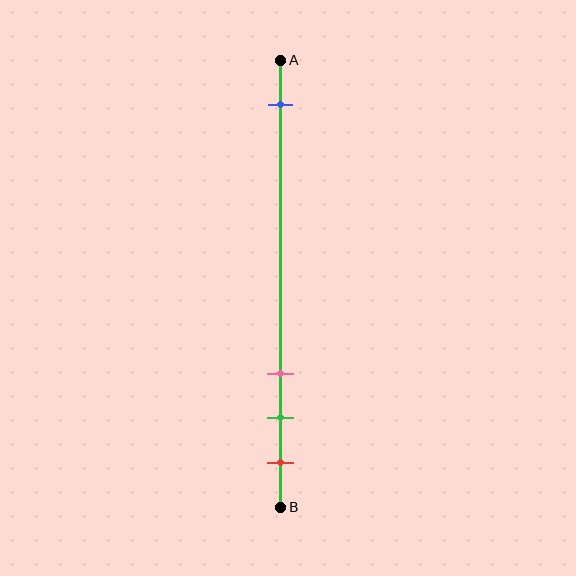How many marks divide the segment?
There are 4 marks dividing the segment.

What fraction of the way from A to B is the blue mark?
The blue mark is approximately 10% (0.1) of the way from A to B.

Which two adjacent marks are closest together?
The green and red marks are the closest adjacent pair.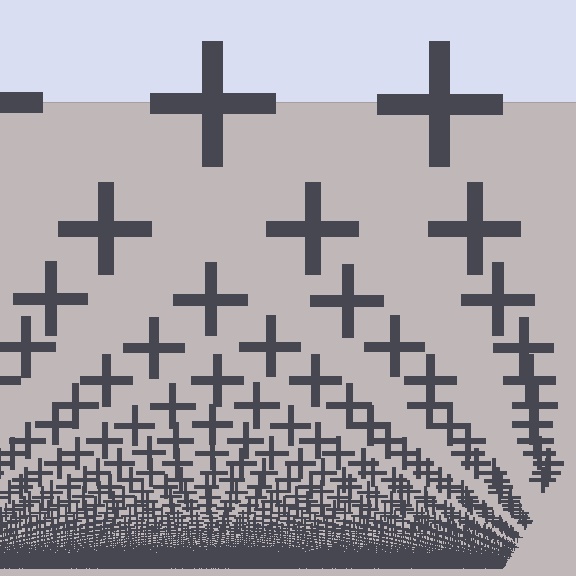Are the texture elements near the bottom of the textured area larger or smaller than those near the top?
Smaller. The gradient is inverted — elements near the bottom are smaller and denser.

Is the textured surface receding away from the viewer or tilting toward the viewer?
The surface appears to tilt toward the viewer. Texture elements get larger and sparser toward the top.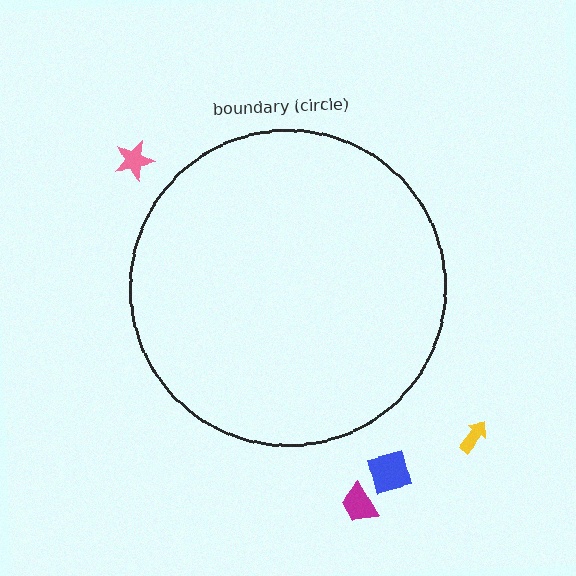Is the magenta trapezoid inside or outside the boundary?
Outside.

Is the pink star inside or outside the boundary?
Outside.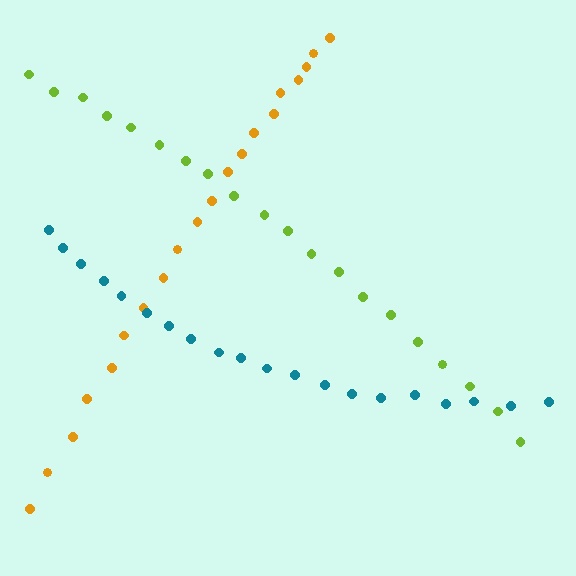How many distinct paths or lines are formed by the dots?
There are 3 distinct paths.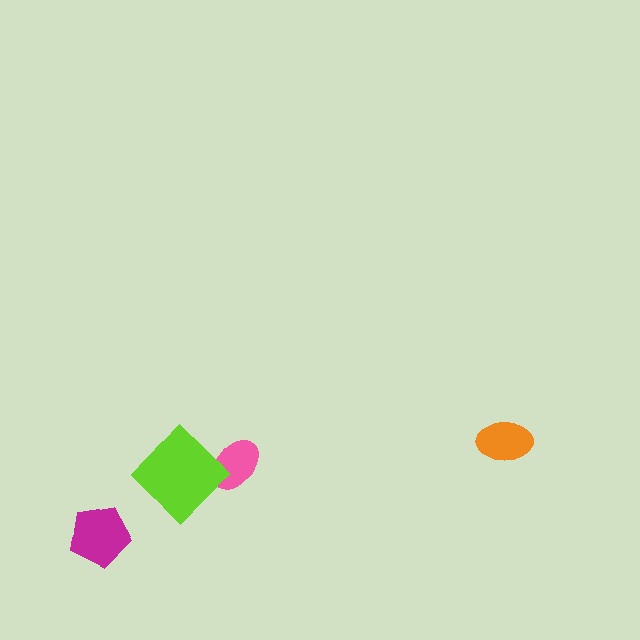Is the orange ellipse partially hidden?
No, no other shape covers it.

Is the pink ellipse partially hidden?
Yes, it is partially covered by another shape.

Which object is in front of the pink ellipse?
The lime diamond is in front of the pink ellipse.